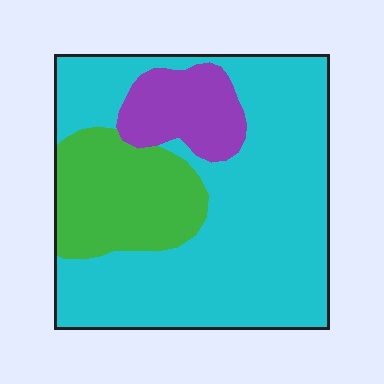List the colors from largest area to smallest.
From largest to smallest: cyan, green, purple.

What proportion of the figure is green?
Green takes up about one fifth (1/5) of the figure.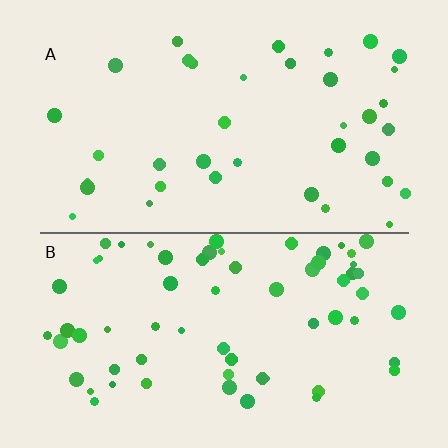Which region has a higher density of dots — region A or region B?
B (the bottom).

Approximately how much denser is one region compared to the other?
Approximately 1.8× — region B over region A.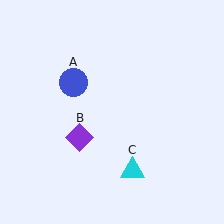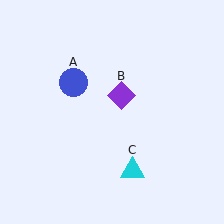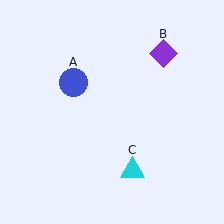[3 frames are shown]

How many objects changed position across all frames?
1 object changed position: purple diamond (object B).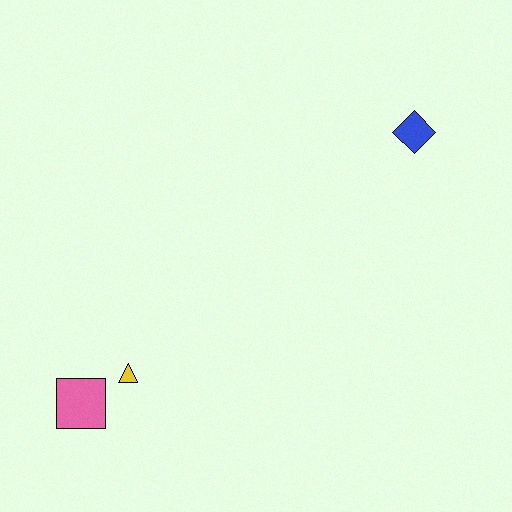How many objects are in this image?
There are 3 objects.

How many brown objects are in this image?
There are no brown objects.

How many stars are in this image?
There are no stars.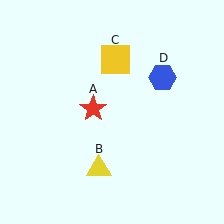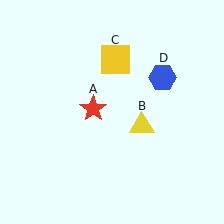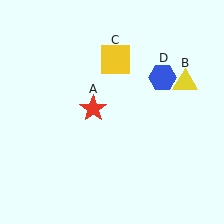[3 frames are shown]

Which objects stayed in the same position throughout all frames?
Red star (object A) and yellow square (object C) and blue hexagon (object D) remained stationary.